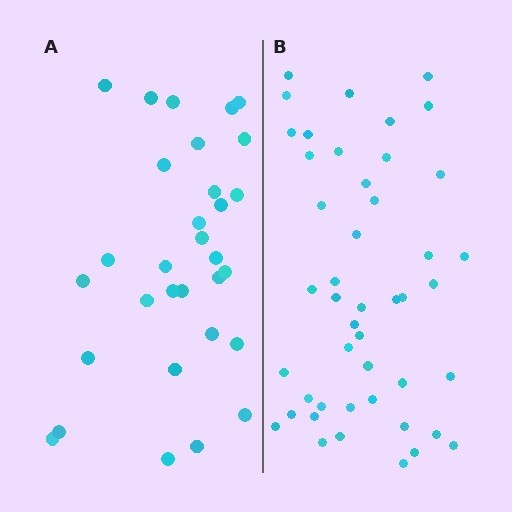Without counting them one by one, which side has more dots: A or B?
Region B (the right region) has more dots.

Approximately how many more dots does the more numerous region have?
Region B has approximately 15 more dots than region A.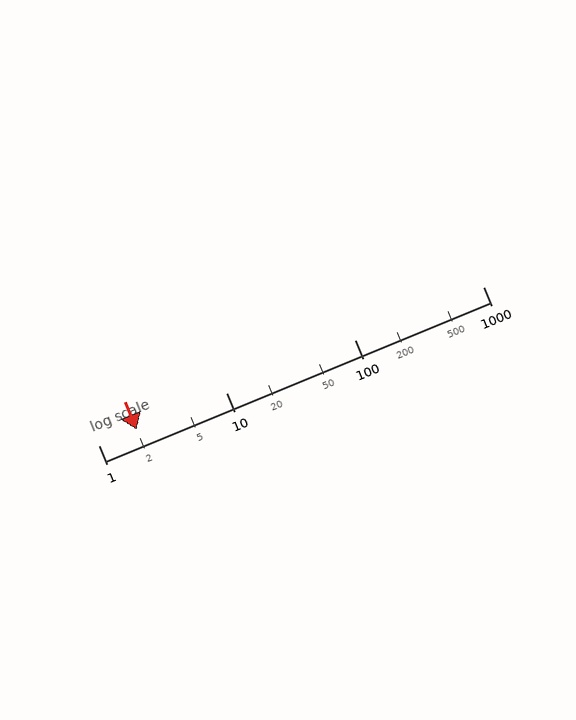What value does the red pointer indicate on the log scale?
The pointer indicates approximately 2.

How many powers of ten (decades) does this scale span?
The scale spans 3 decades, from 1 to 1000.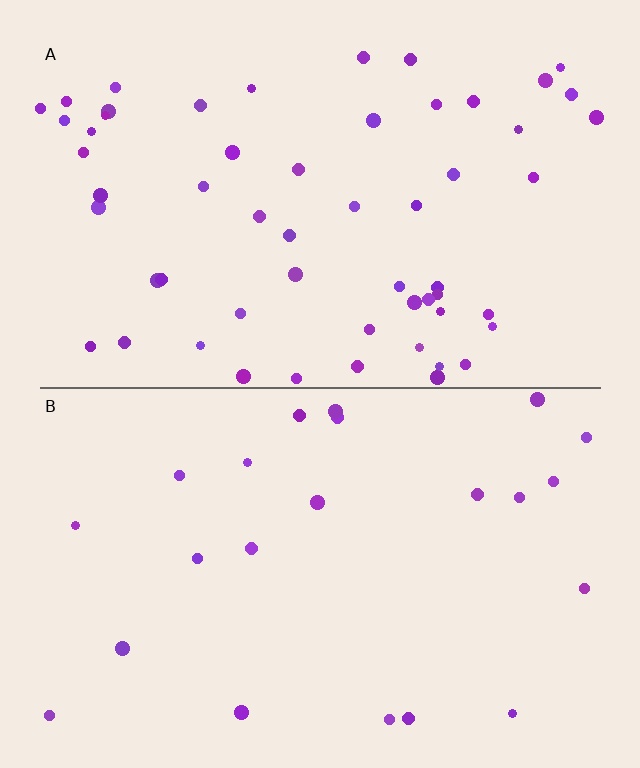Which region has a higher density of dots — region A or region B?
A (the top).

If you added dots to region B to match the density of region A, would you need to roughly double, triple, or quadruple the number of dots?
Approximately triple.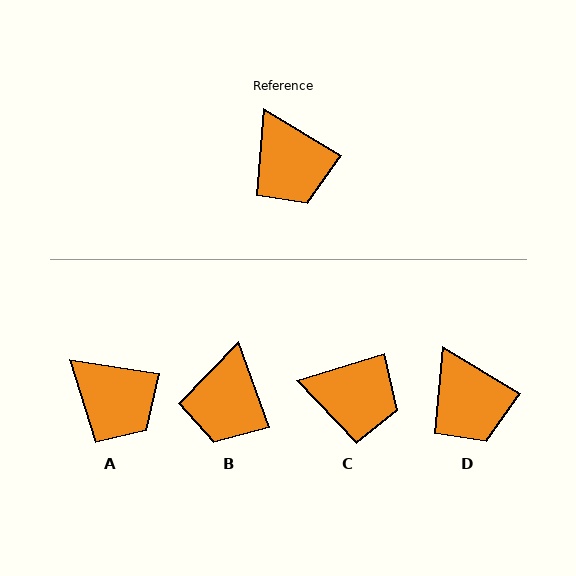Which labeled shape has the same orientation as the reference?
D.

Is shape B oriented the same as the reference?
No, it is off by about 39 degrees.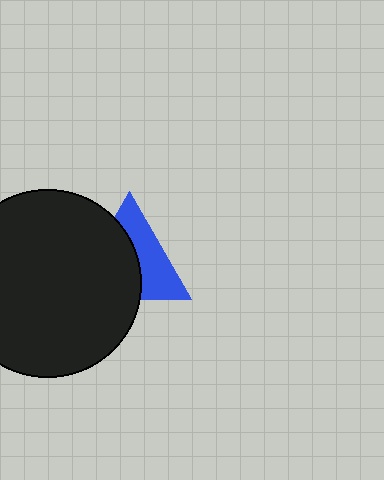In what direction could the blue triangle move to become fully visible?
The blue triangle could move right. That would shift it out from behind the black circle entirely.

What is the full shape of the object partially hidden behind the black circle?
The partially hidden object is a blue triangle.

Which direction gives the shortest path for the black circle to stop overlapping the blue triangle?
Moving left gives the shortest separation.